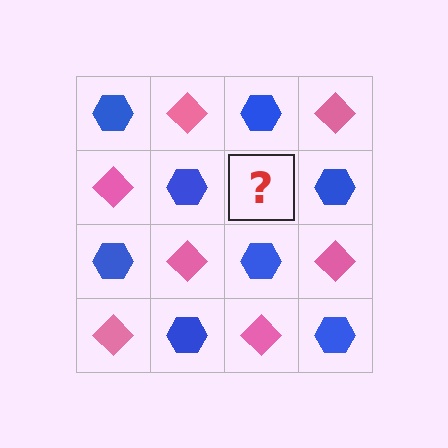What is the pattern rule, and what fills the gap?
The rule is that it alternates blue hexagon and pink diamond in a checkerboard pattern. The gap should be filled with a pink diamond.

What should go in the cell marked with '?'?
The missing cell should contain a pink diamond.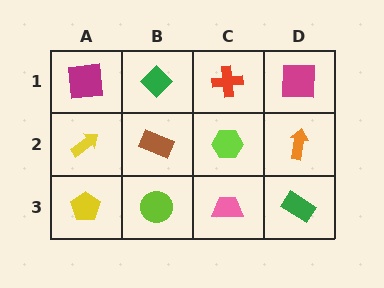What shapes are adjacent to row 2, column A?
A magenta square (row 1, column A), a yellow pentagon (row 3, column A), a brown rectangle (row 2, column B).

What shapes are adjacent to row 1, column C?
A lime hexagon (row 2, column C), a green diamond (row 1, column B), a magenta square (row 1, column D).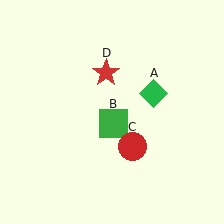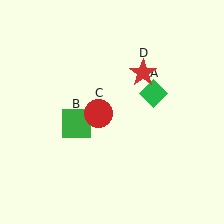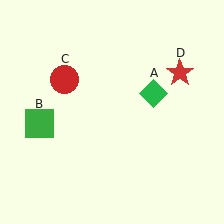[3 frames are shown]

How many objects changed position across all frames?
3 objects changed position: green square (object B), red circle (object C), red star (object D).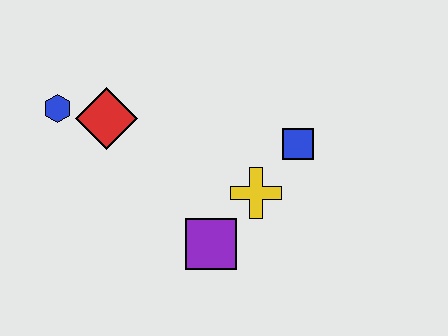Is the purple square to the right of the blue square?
No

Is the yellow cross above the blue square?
No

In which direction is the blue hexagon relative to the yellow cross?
The blue hexagon is to the left of the yellow cross.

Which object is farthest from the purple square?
The blue hexagon is farthest from the purple square.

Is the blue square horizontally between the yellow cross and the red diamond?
No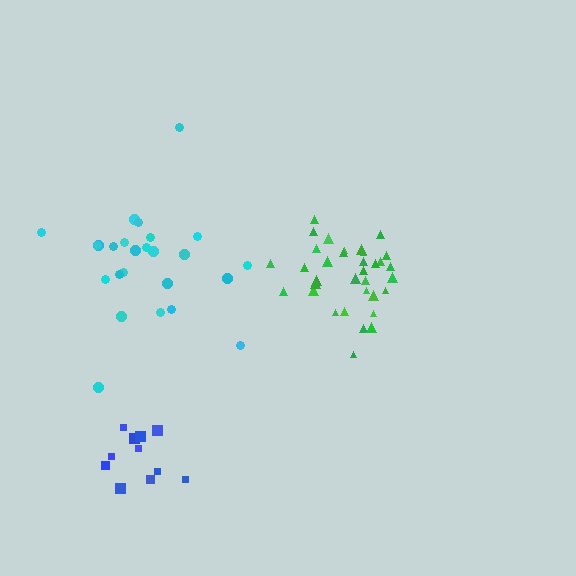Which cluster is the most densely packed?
Green.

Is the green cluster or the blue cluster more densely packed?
Green.